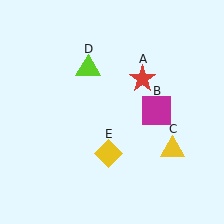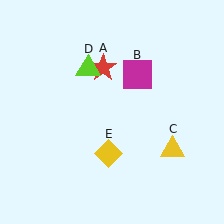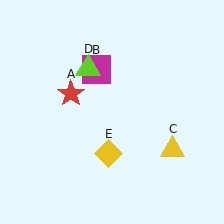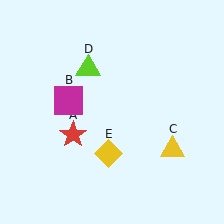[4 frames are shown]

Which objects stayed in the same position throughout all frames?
Yellow triangle (object C) and lime triangle (object D) and yellow diamond (object E) remained stationary.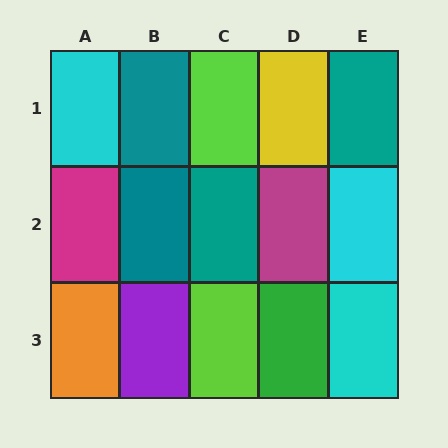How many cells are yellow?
1 cell is yellow.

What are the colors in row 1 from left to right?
Cyan, teal, lime, yellow, teal.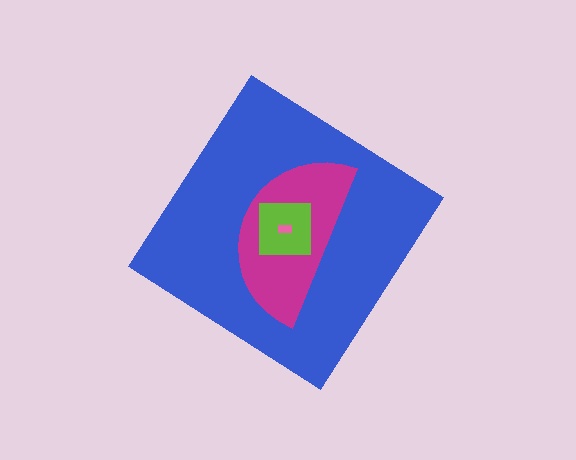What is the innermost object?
The pink rectangle.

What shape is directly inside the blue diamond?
The magenta semicircle.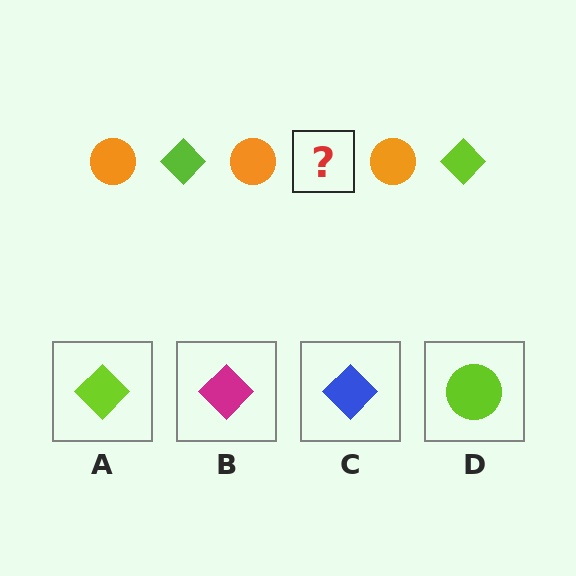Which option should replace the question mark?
Option A.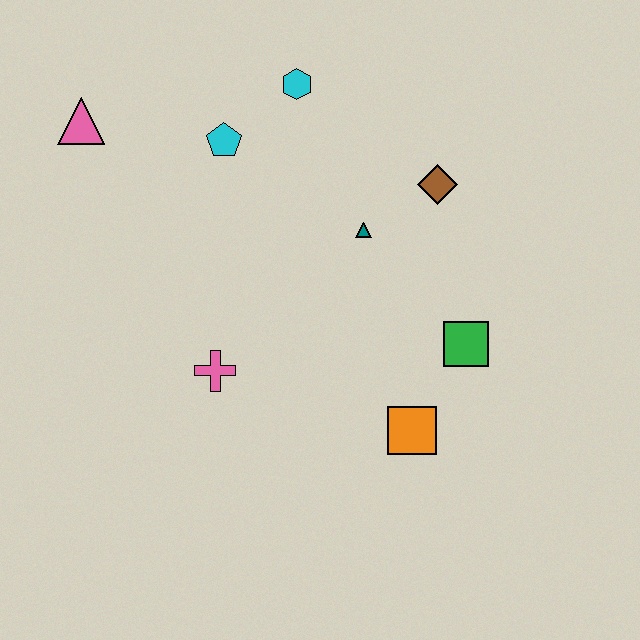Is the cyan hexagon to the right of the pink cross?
Yes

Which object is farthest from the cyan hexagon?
The orange square is farthest from the cyan hexagon.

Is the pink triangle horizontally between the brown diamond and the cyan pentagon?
No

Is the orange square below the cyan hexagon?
Yes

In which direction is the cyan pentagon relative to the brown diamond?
The cyan pentagon is to the left of the brown diamond.